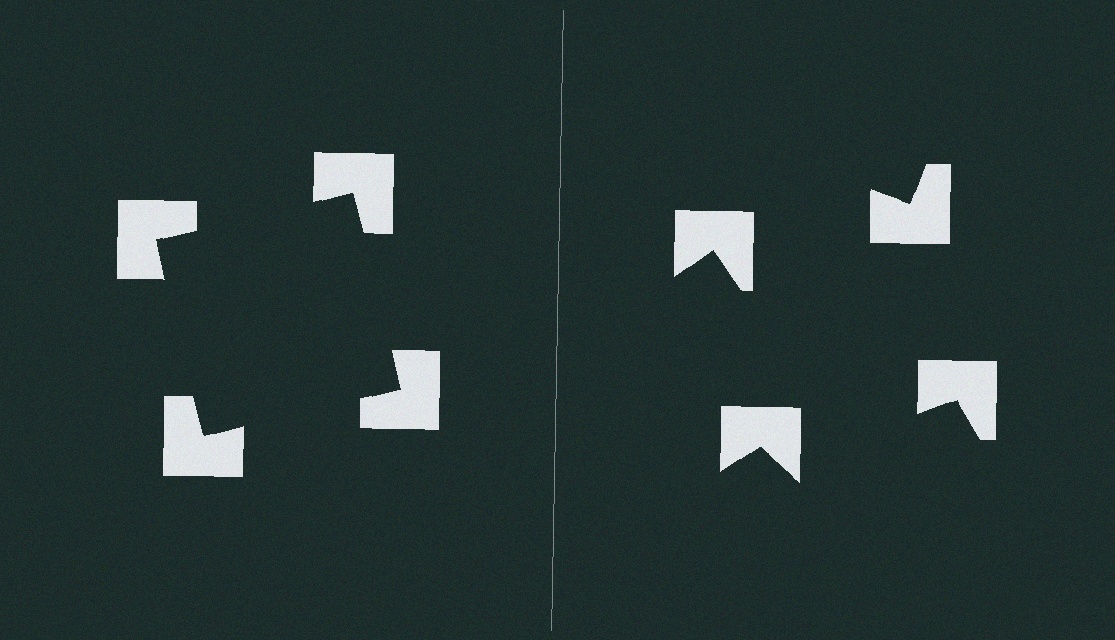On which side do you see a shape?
An illusory square appears on the left side. On the right side the wedge cuts are rotated, so no coherent shape forms.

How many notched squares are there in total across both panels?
8 — 4 on each side.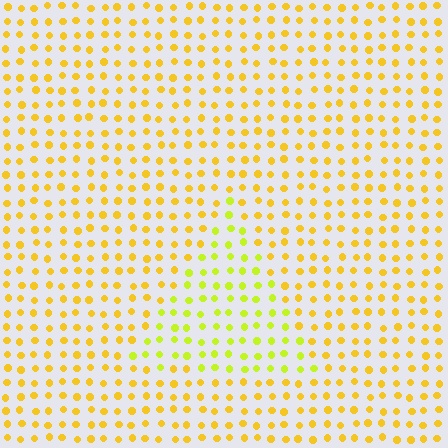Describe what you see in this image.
The image is filled with small yellow elements in a uniform arrangement. A triangle-shaped region is visible where the elements are tinted to a slightly different hue, forming a subtle color boundary.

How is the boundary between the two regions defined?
The boundary is defined purely by a slight shift in hue (about 28 degrees). Spacing, size, and orientation are identical on both sides.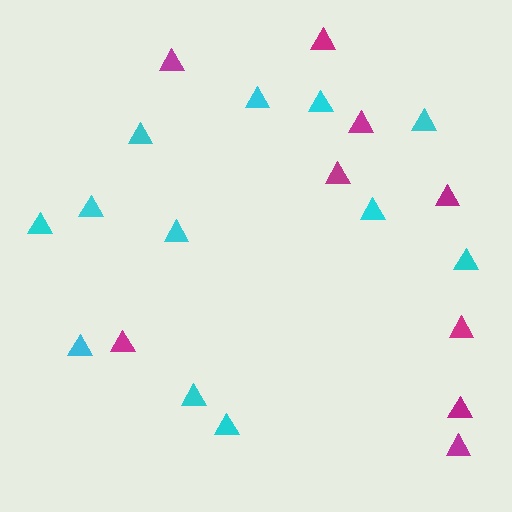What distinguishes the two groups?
There are 2 groups: one group of magenta triangles (9) and one group of cyan triangles (12).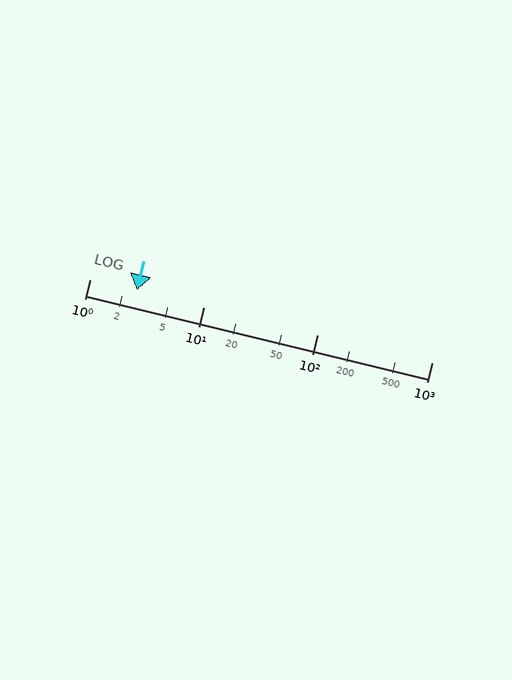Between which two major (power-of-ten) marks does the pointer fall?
The pointer is between 1 and 10.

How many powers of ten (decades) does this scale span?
The scale spans 3 decades, from 1 to 1000.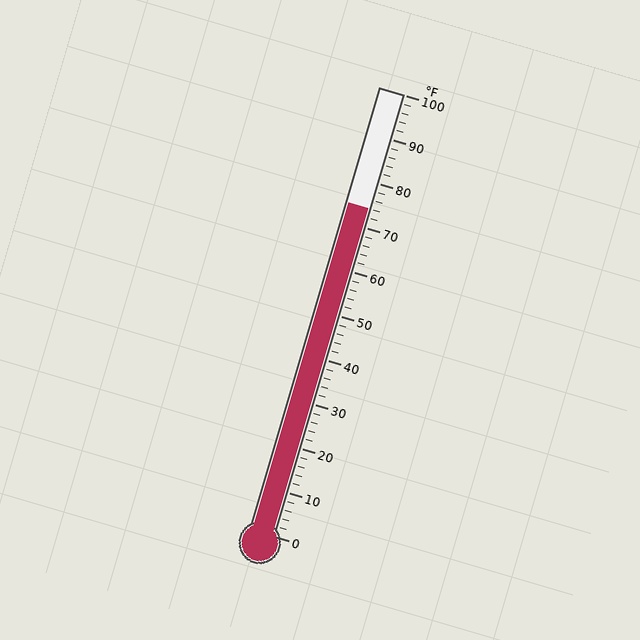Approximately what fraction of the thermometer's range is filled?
The thermometer is filled to approximately 75% of its range.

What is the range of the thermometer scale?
The thermometer scale ranges from 0°F to 100°F.